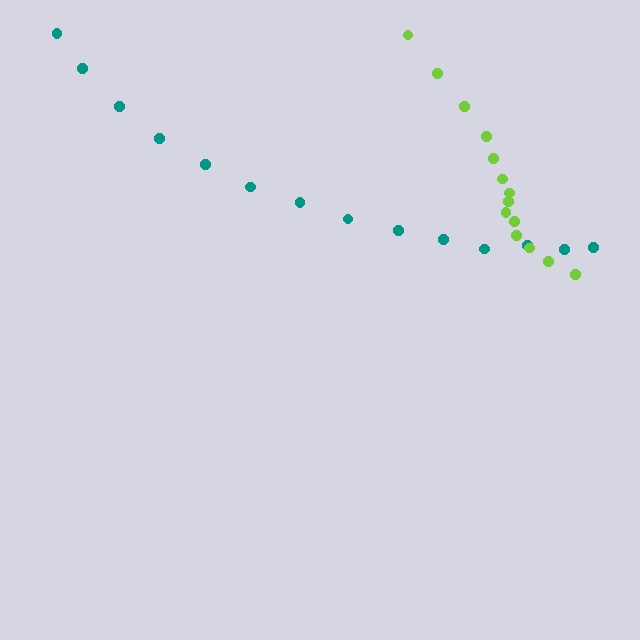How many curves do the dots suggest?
There are 2 distinct paths.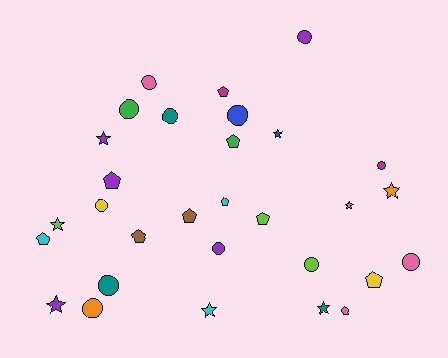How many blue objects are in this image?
There are 2 blue objects.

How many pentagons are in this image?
There are 10 pentagons.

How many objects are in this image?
There are 30 objects.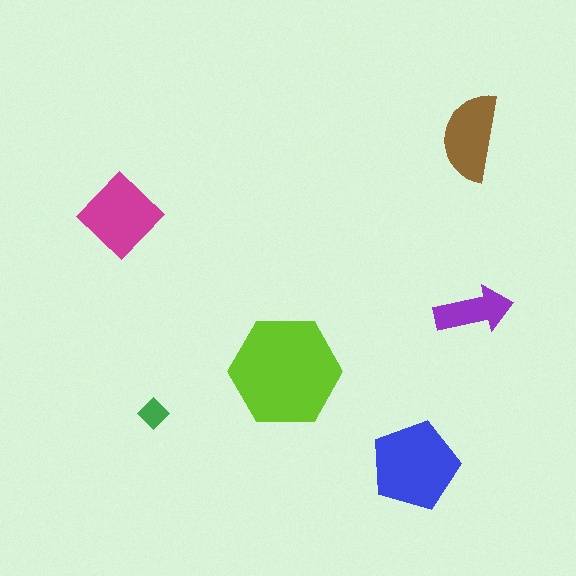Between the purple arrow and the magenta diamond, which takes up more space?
The magenta diamond.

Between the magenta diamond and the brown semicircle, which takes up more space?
The magenta diamond.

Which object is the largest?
The lime hexagon.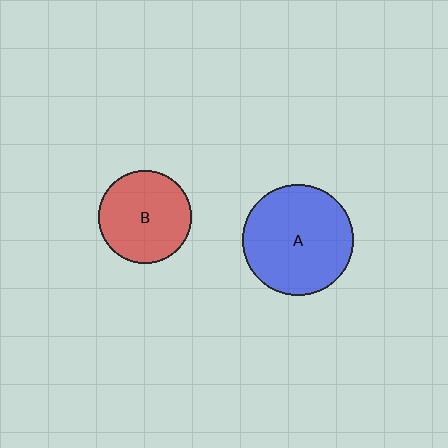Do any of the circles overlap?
No, none of the circles overlap.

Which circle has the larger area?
Circle A (blue).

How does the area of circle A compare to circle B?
Approximately 1.4 times.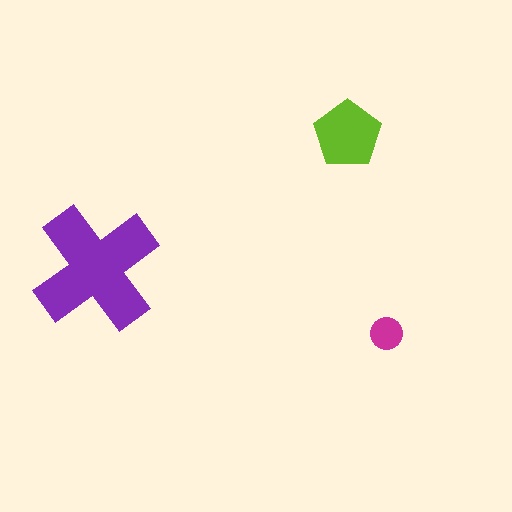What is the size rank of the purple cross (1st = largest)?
1st.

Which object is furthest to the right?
The magenta circle is rightmost.